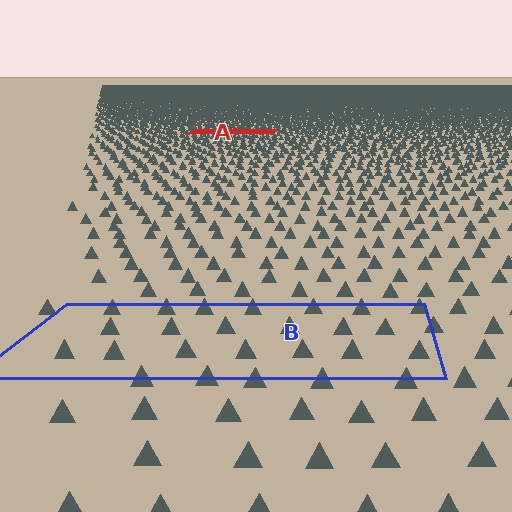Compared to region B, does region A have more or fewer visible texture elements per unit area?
Region A has more texture elements per unit area — they are packed more densely because it is farther away.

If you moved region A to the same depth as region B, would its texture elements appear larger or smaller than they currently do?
They would appear larger. At a closer depth, the same texture elements are projected at a bigger on-screen size.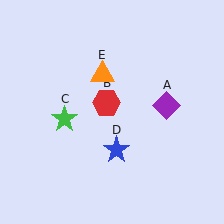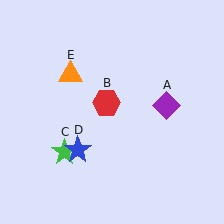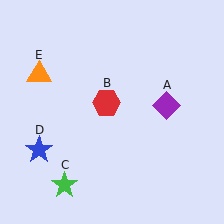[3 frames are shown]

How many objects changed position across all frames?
3 objects changed position: green star (object C), blue star (object D), orange triangle (object E).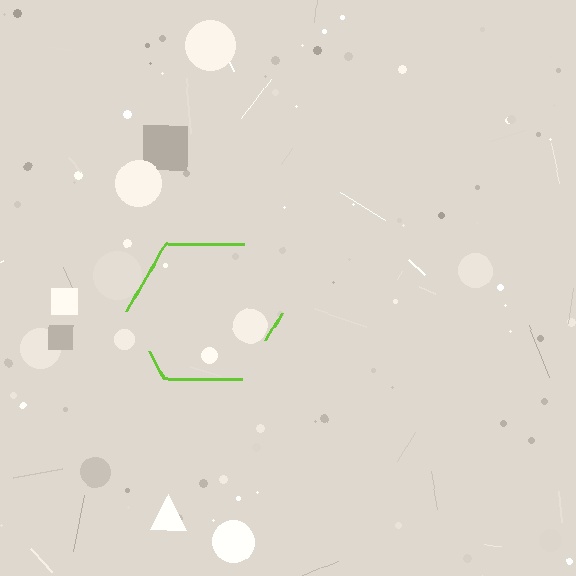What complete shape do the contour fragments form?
The contour fragments form a hexagon.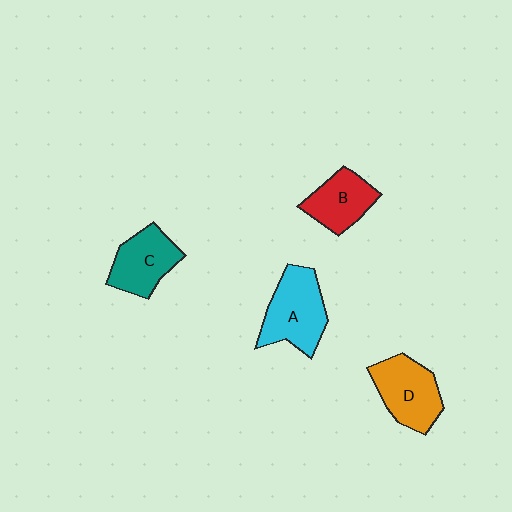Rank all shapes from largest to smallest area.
From largest to smallest: A (cyan), D (orange), C (teal), B (red).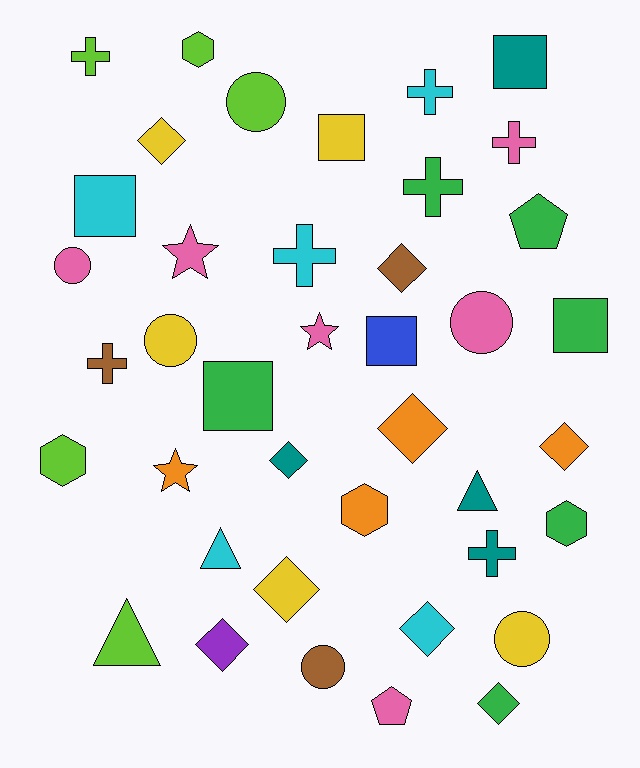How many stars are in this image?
There are 3 stars.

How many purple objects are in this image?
There is 1 purple object.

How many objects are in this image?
There are 40 objects.